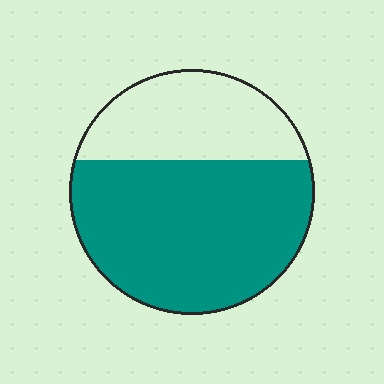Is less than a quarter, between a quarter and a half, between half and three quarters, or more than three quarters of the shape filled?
Between half and three quarters.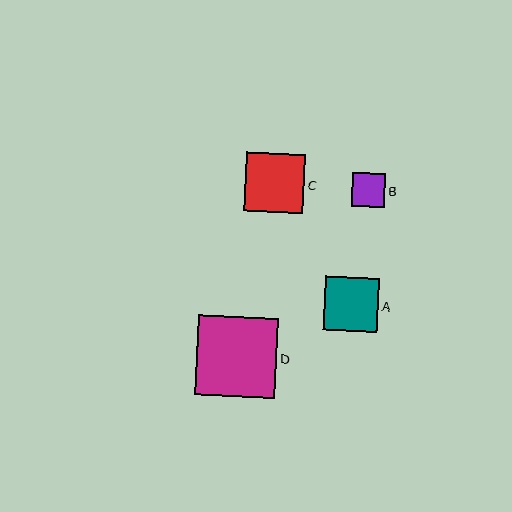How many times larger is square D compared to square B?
Square D is approximately 2.4 times the size of square B.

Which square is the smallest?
Square B is the smallest with a size of approximately 34 pixels.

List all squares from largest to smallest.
From largest to smallest: D, C, A, B.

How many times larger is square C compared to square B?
Square C is approximately 1.8 times the size of square B.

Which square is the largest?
Square D is the largest with a size of approximately 81 pixels.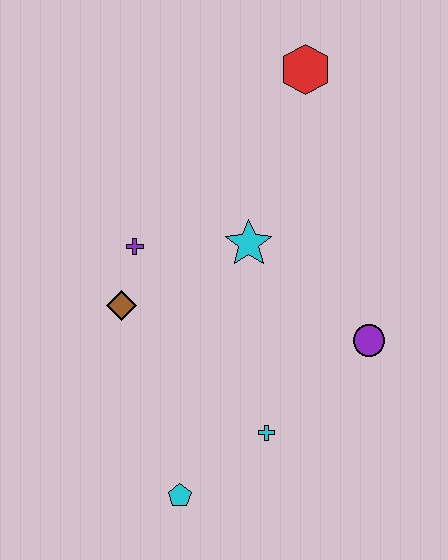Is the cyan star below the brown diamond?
No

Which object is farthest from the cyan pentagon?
The red hexagon is farthest from the cyan pentagon.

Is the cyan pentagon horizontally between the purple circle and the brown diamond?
Yes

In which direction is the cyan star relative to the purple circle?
The cyan star is to the left of the purple circle.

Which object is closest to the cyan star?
The purple cross is closest to the cyan star.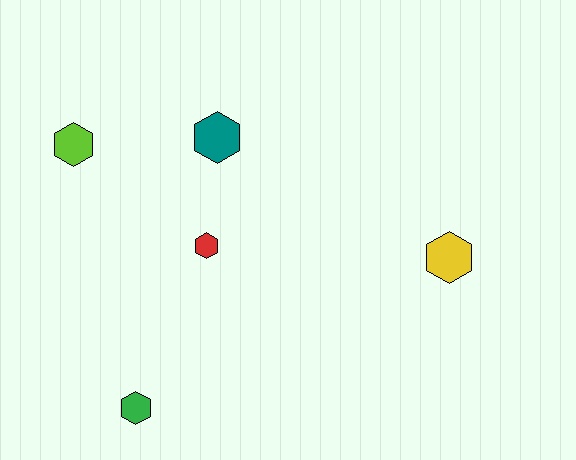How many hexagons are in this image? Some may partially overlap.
There are 5 hexagons.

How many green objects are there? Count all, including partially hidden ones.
There is 1 green object.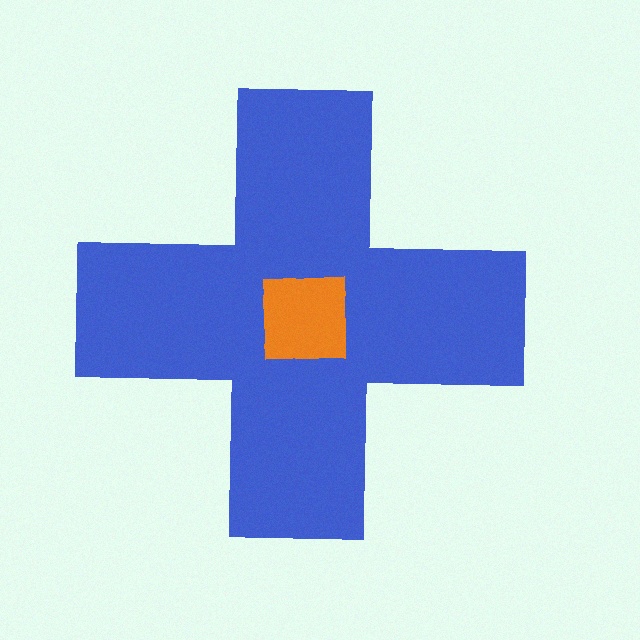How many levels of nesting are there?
2.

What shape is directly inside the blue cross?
The orange square.